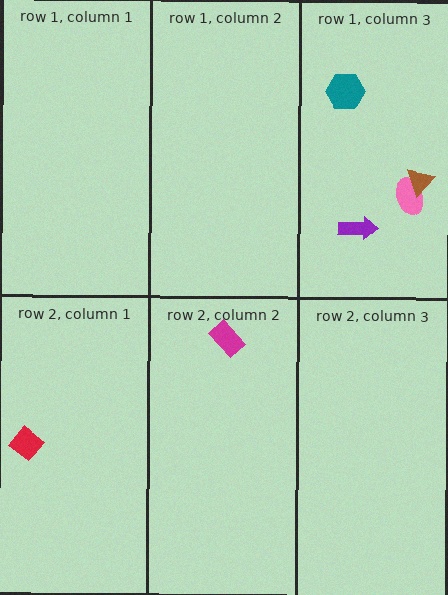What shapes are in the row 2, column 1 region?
The red diamond.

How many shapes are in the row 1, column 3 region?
4.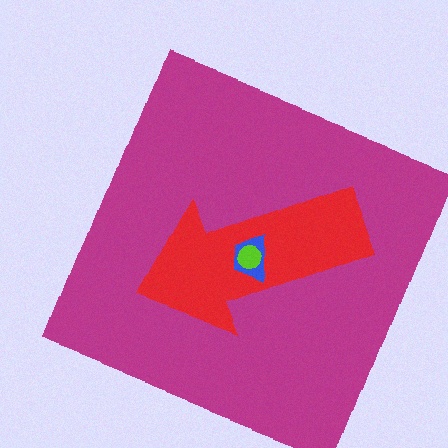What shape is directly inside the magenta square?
The red arrow.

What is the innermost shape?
The lime circle.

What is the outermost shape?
The magenta square.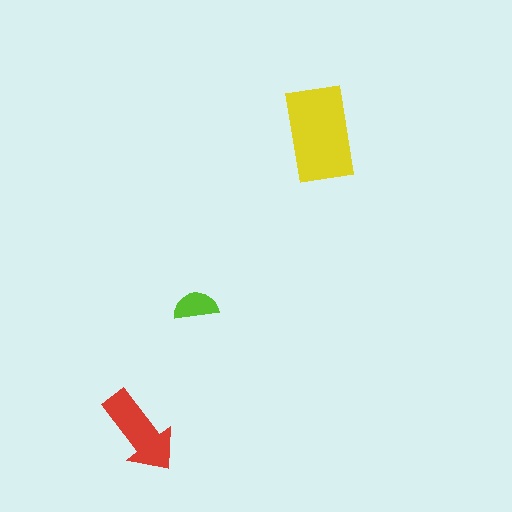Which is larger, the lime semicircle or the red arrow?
The red arrow.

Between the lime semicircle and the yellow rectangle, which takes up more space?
The yellow rectangle.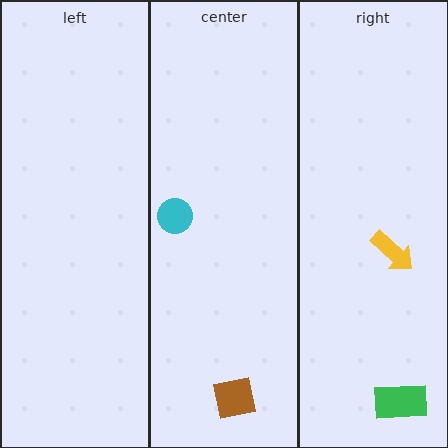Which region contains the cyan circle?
The center region.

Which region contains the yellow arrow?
The right region.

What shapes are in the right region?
The green rectangle, the yellow arrow.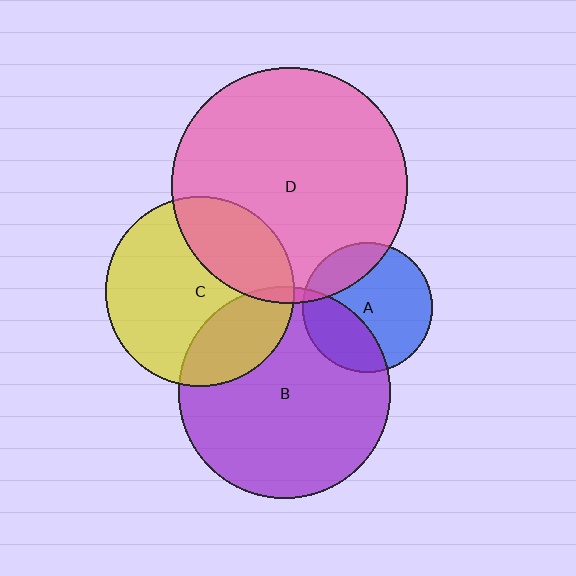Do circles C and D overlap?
Yes.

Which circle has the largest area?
Circle D (pink).